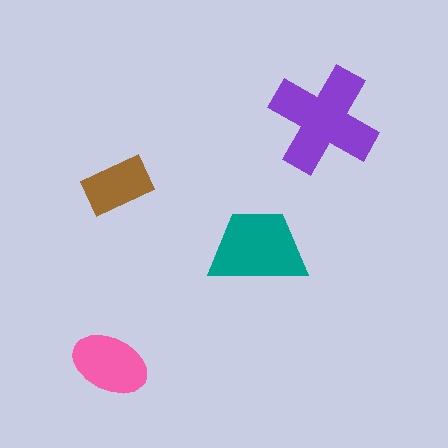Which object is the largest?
The purple cross.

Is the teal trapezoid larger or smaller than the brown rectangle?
Larger.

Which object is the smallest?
The brown rectangle.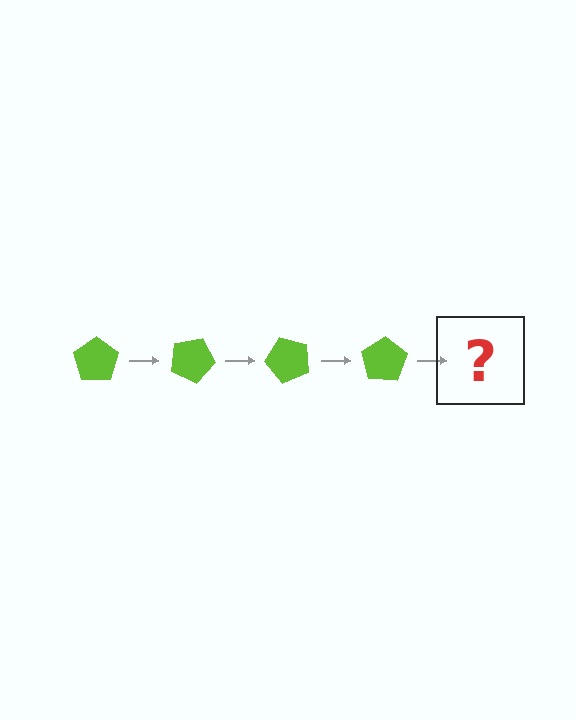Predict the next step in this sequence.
The next step is a lime pentagon rotated 100 degrees.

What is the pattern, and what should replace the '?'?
The pattern is that the pentagon rotates 25 degrees each step. The '?' should be a lime pentagon rotated 100 degrees.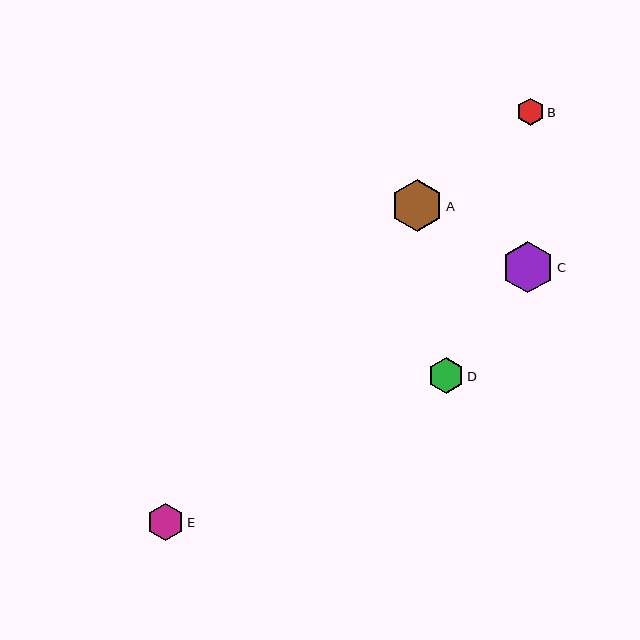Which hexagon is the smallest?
Hexagon B is the smallest with a size of approximately 28 pixels.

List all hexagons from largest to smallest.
From largest to smallest: A, C, E, D, B.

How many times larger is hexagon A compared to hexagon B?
Hexagon A is approximately 1.9 times the size of hexagon B.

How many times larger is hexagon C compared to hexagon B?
Hexagon C is approximately 1.9 times the size of hexagon B.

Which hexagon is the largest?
Hexagon A is the largest with a size of approximately 52 pixels.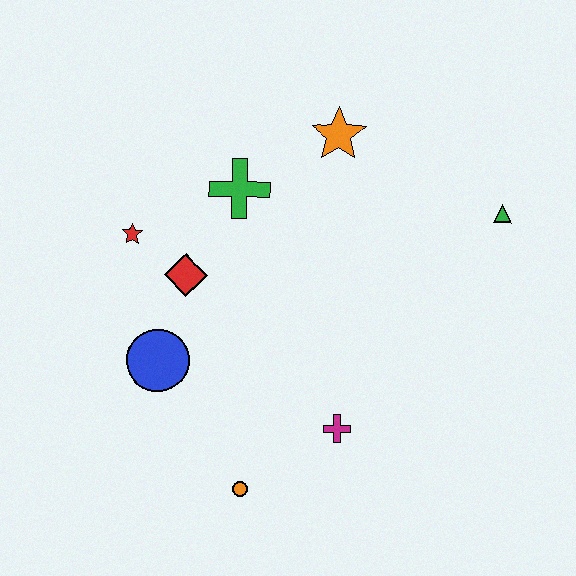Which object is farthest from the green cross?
The orange circle is farthest from the green cross.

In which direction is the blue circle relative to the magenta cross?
The blue circle is to the left of the magenta cross.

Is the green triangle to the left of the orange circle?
No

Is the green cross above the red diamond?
Yes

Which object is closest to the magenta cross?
The orange circle is closest to the magenta cross.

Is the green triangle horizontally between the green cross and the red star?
No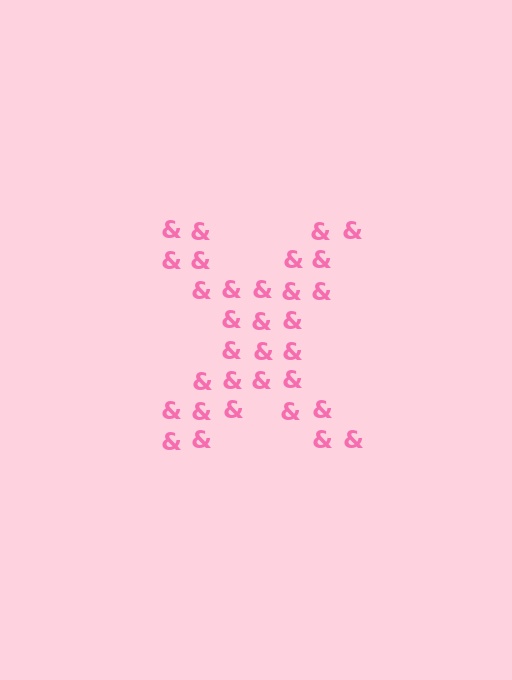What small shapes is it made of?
It is made of small ampersands.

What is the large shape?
The large shape is the letter X.